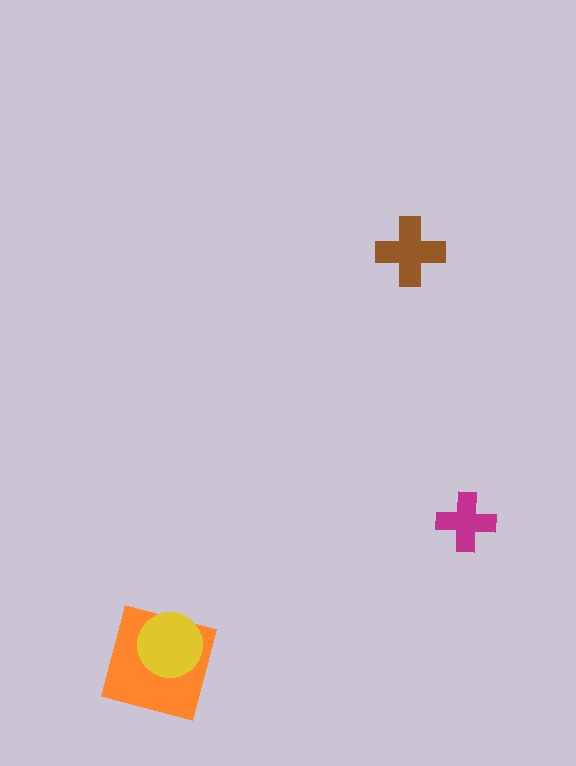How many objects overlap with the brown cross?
0 objects overlap with the brown cross.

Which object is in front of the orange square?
The yellow circle is in front of the orange square.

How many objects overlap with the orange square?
1 object overlaps with the orange square.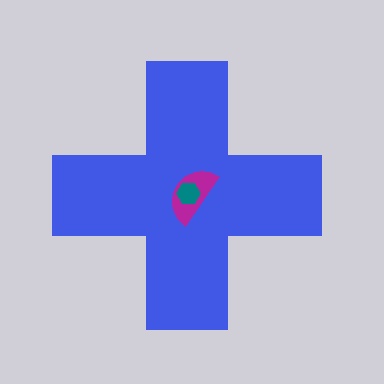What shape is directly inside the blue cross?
The magenta semicircle.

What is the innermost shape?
The teal hexagon.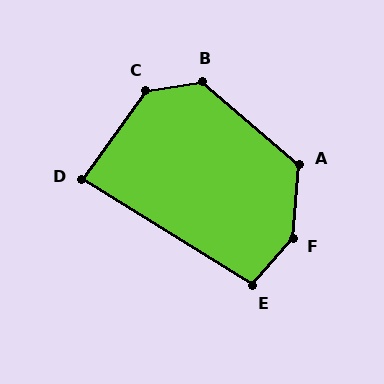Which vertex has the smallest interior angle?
D, at approximately 86 degrees.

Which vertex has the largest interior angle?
F, at approximately 144 degrees.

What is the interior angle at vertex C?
Approximately 135 degrees (obtuse).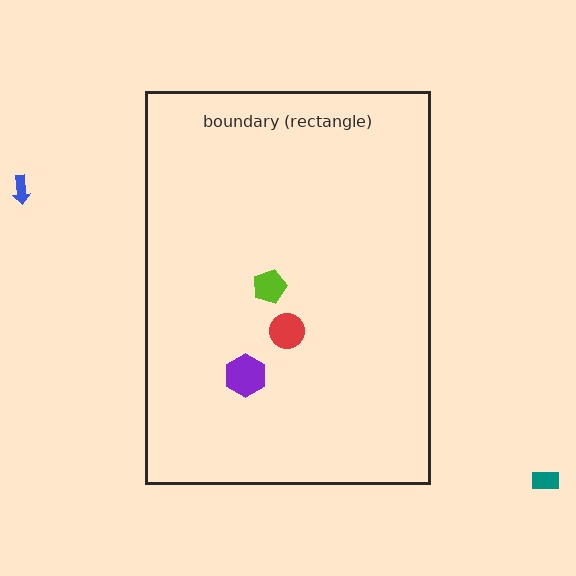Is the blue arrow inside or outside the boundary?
Outside.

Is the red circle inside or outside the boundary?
Inside.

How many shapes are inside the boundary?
3 inside, 2 outside.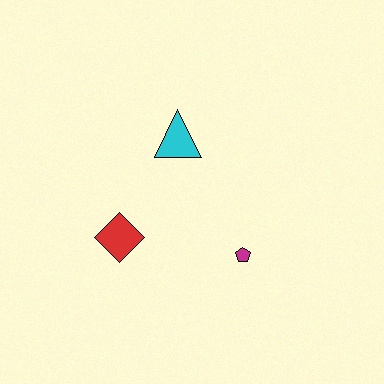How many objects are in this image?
There are 3 objects.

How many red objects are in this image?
There is 1 red object.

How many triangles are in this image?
There is 1 triangle.